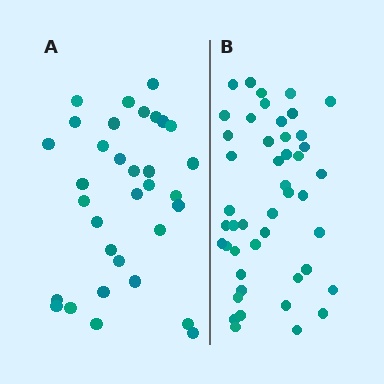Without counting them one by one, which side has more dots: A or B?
Region B (the right region) has more dots.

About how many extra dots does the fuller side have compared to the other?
Region B has approximately 15 more dots than region A.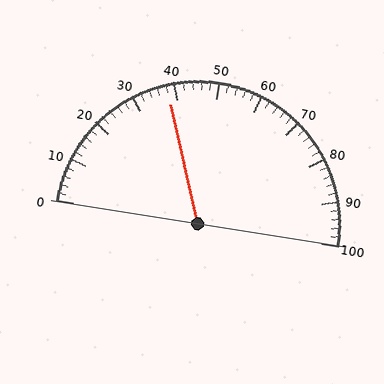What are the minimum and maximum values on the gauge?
The gauge ranges from 0 to 100.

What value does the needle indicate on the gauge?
The needle indicates approximately 38.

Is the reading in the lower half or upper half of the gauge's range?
The reading is in the lower half of the range (0 to 100).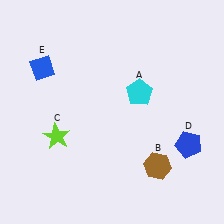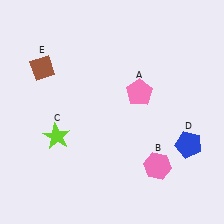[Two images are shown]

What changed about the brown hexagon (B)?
In Image 1, B is brown. In Image 2, it changed to pink.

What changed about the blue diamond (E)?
In Image 1, E is blue. In Image 2, it changed to brown.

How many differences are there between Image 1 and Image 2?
There are 3 differences between the two images.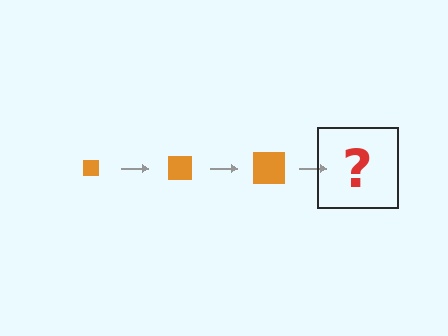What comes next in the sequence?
The next element should be an orange square, larger than the previous one.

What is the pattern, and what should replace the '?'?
The pattern is that the square gets progressively larger each step. The '?' should be an orange square, larger than the previous one.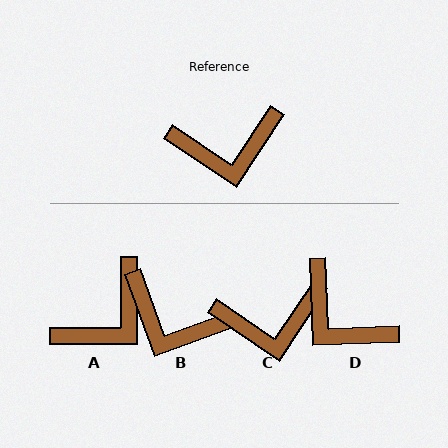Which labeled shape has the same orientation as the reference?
C.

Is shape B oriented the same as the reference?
No, it is off by about 36 degrees.